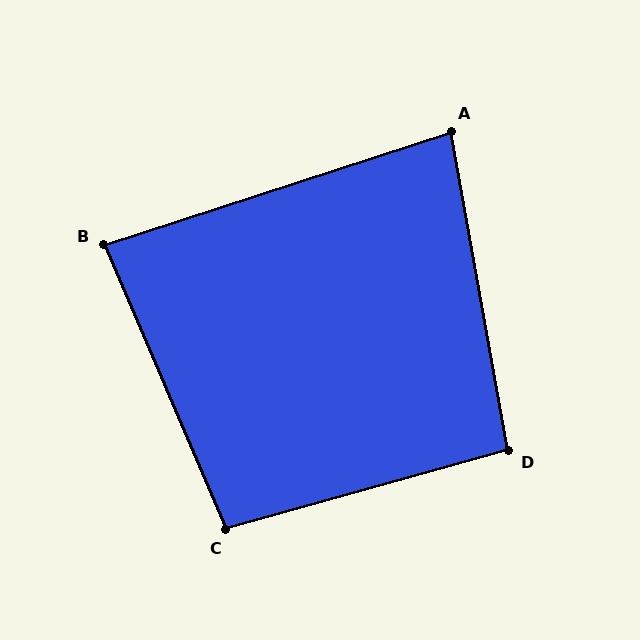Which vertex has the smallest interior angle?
A, at approximately 82 degrees.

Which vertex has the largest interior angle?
C, at approximately 98 degrees.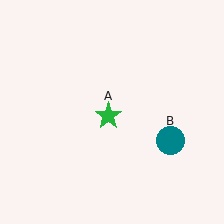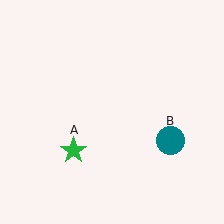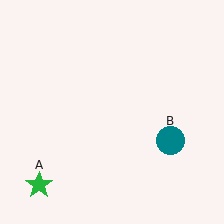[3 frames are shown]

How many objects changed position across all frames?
1 object changed position: green star (object A).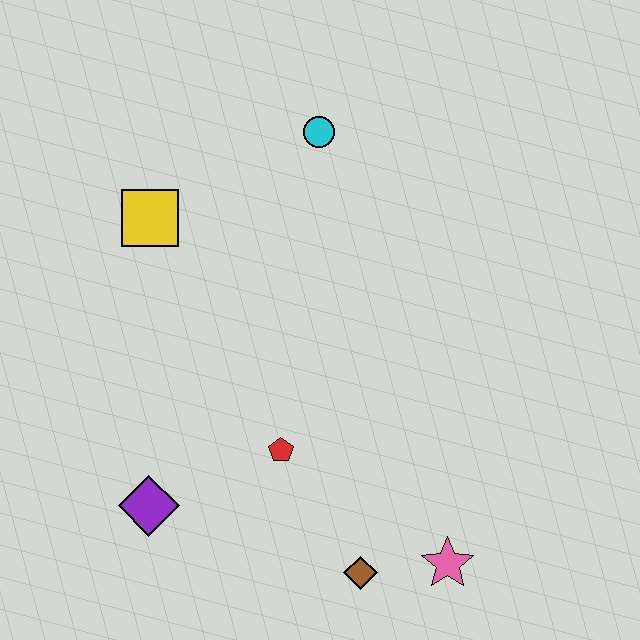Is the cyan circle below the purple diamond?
No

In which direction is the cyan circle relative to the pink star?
The cyan circle is above the pink star.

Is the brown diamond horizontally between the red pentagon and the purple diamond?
No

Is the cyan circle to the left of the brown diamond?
Yes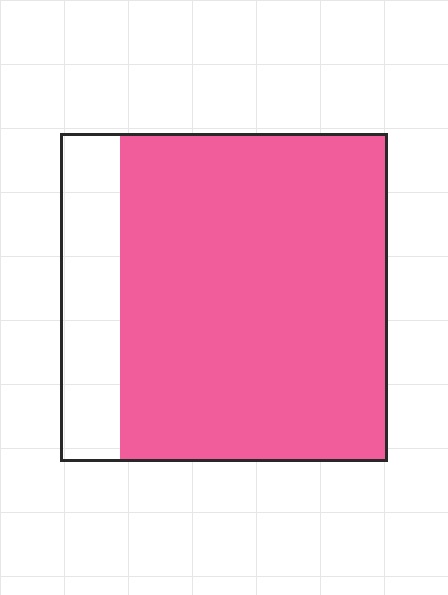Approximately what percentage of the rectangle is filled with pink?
Approximately 80%.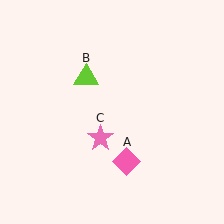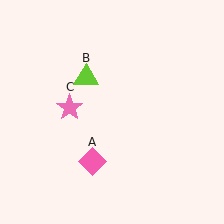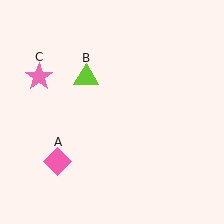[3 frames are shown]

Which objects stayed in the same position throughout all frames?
Lime triangle (object B) remained stationary.